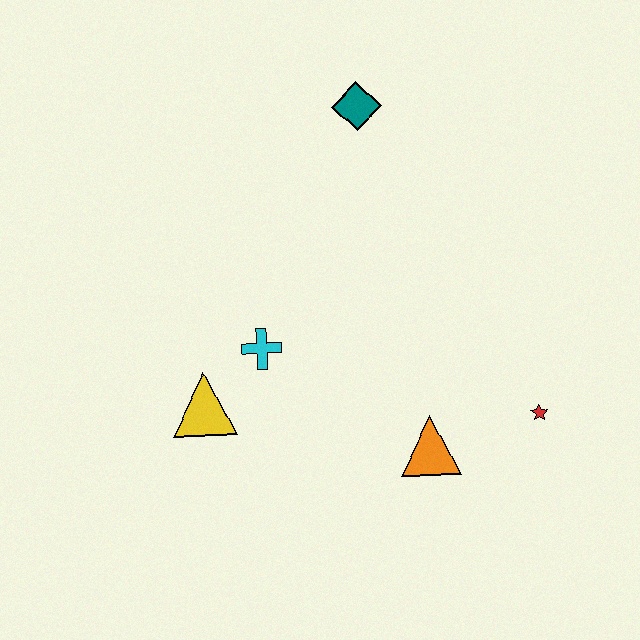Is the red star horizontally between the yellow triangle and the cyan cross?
No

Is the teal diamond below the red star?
No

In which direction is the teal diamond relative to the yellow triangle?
The teal diamond is above the yellow triangle.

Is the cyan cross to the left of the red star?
Yes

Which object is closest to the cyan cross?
The yellow triangle is closest to the cyan cross.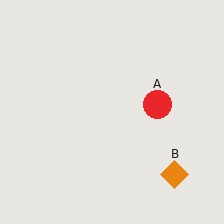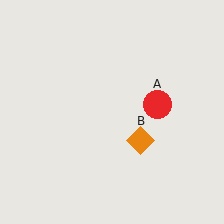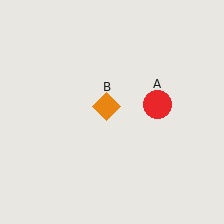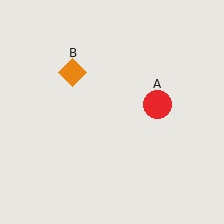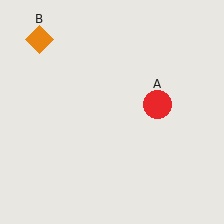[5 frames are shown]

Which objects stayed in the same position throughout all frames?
Red circle (object A) remained stationary.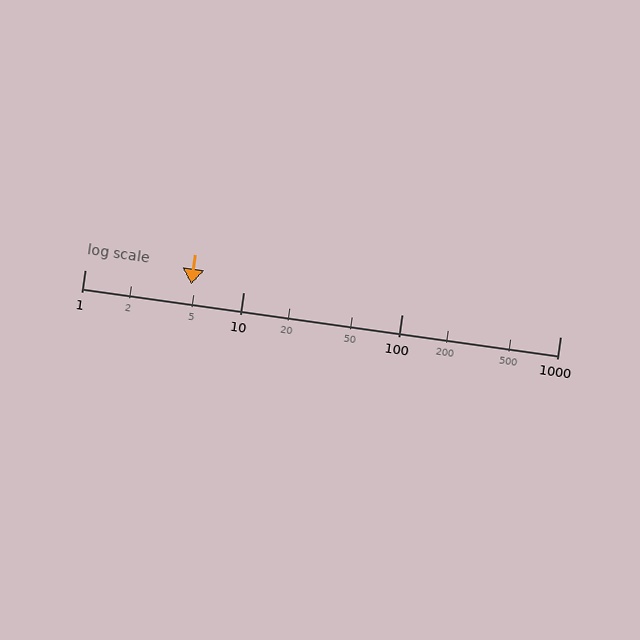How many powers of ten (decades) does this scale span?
The scale spans 3 decades, from 1 to 1000.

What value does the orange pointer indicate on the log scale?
The pointer indicates approximately 4.7.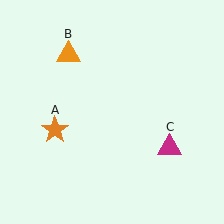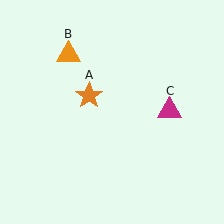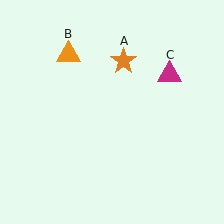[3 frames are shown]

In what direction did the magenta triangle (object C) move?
The magenta triangle (object C) moved up.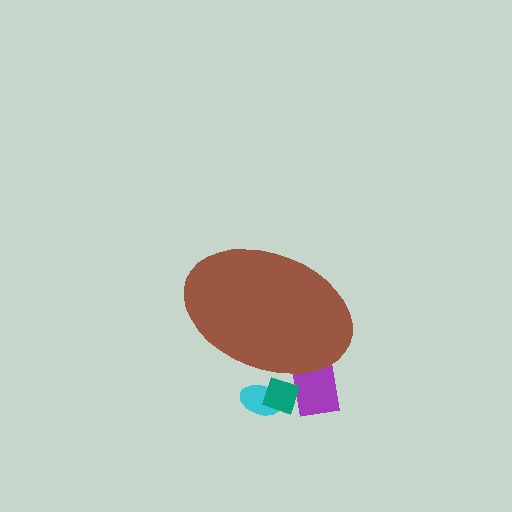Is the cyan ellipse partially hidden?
Yes, the cyan ellipse is partially hidden behind the brown ellipse.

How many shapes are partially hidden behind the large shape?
3 shapes are partially hidden.